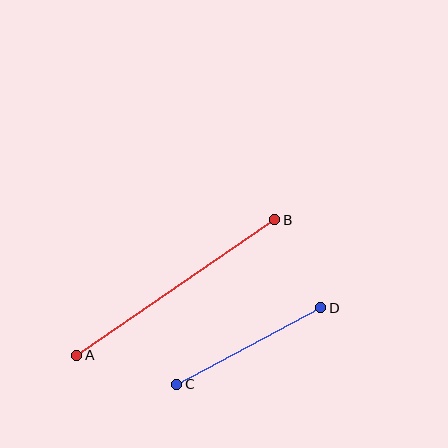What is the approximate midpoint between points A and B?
The midpoint is at approximately (176, 288) pixels.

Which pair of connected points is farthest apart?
Points A and B are farthest apart.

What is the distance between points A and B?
The distance is approximately 240 pixels.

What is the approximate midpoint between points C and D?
The midpoint is at approximately (249, 346) pixels.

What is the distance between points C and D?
The distance is approximately 163 pixels.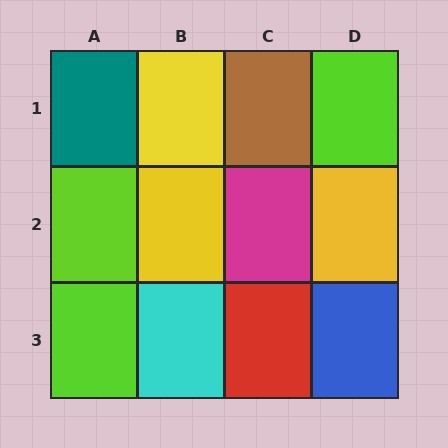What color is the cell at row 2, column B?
Yellow.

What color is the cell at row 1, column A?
Teal.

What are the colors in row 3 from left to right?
Lime, cyan, red, blue.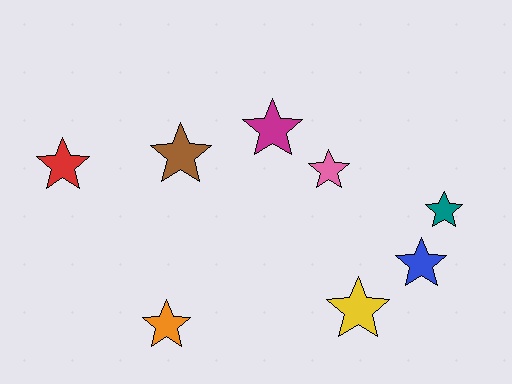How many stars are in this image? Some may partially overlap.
There are 8 stars.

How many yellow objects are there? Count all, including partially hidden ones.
There is 1 yellow object.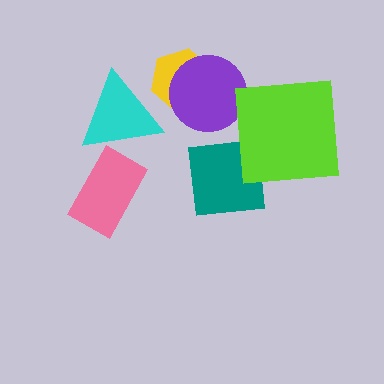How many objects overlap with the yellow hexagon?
2 objects overlap with the yellow hexagon.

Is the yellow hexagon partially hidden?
Yes, it is partially covered by another shape.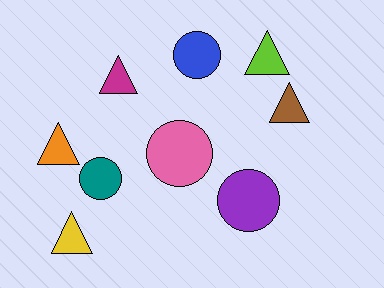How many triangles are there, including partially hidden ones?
There are 5 triangles.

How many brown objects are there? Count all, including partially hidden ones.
There is 1 brown object.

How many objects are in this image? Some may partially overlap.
There are 9 objects.